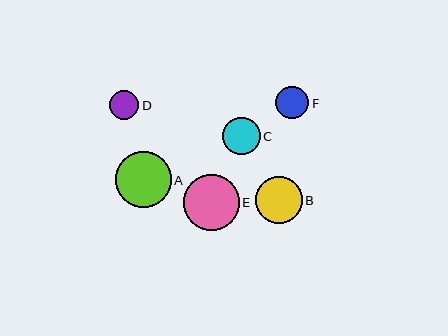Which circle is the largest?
Circle A is the largest with a size of approximately 56 pixels.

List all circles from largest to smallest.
From largest to smallest: A, E, B, C, F, D.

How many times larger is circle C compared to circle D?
Circle C is approximately 1.3 times the size of circle D.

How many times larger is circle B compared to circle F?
Circle B is approximately 1.4 times the size of circle F.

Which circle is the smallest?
Circle D is the smallest with a size of approximately 29 pixels.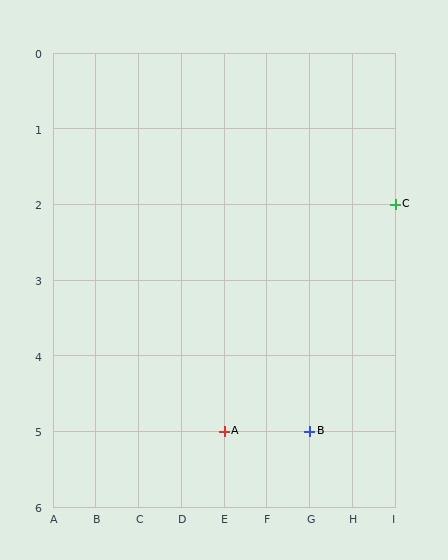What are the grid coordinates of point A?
Point A is at grid coordinates (E, 5).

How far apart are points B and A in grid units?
Points B and A are 2 columns apart.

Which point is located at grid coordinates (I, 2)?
Point C is at (I, 2).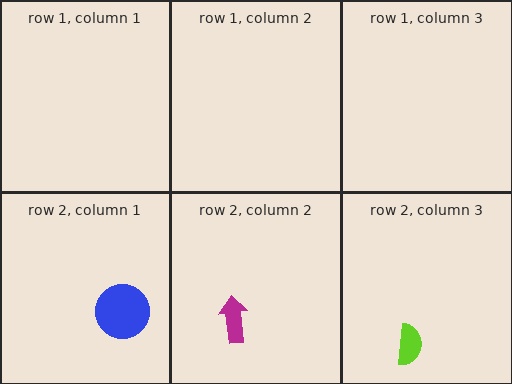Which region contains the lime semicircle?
The row 2, column 3 region.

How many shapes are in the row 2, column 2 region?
1.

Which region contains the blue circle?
The row 2, column 1 region.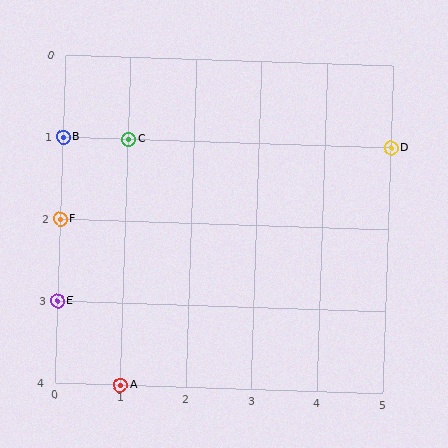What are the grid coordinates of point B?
Point B is at grid coordinates (0, 1).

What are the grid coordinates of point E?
Point E is at grid coordinates (0, 3).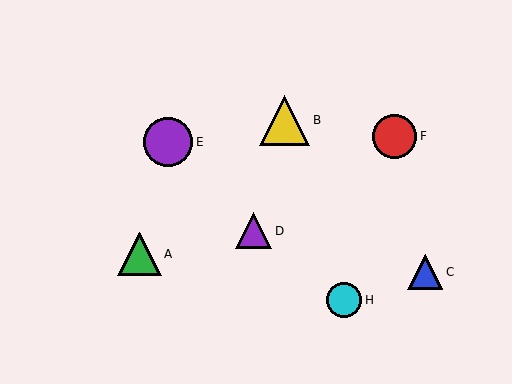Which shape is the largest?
The yellow triangle (labeled B) is the largest.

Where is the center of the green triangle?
The center of the green triangle is at (139, 254).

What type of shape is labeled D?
Shape D is a purple triangle.